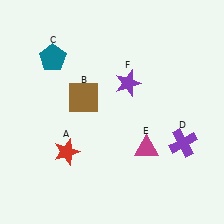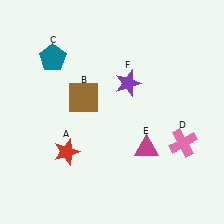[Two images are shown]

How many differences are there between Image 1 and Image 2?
There is 1 difference between the two images.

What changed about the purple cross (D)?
In Image 1, D is purple. In Image 2, it changed to pink.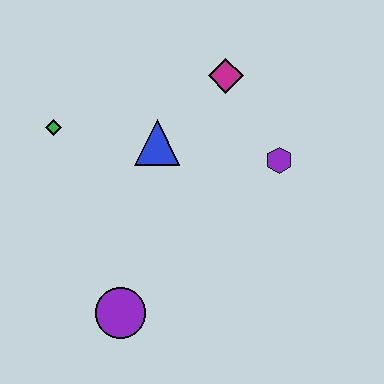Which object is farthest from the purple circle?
The magenta diamond is farthest from the purple circle.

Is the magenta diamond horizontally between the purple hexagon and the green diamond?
Yes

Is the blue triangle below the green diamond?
Yes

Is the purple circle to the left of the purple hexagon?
Yes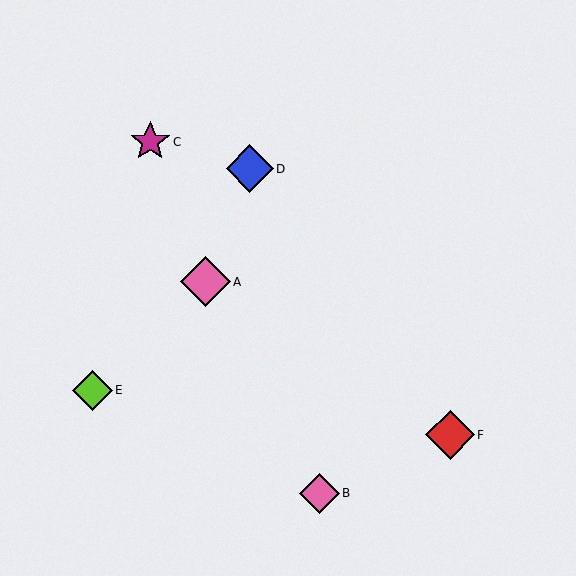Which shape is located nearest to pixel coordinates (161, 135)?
The magenta star (labeled C) at (150, 142) is nearest to that location.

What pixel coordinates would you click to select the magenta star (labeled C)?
Click at (150, 142) to select the magenta star C.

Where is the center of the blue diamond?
The center of the blue diamond is at (250, 169).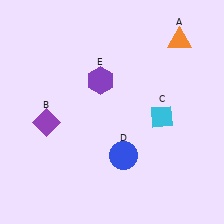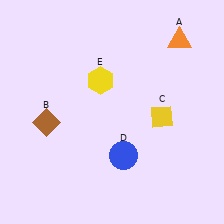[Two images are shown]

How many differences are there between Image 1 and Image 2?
There are 3 differences between the two images.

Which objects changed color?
B changed from purple to brown. C changed from cyan to yellow. E changed from purple to yellow.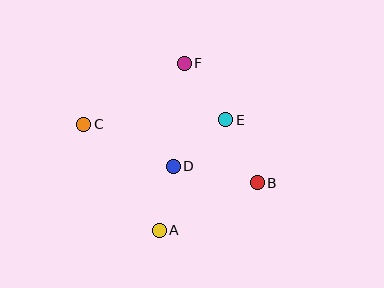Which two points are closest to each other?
Points A and D are closest to each other.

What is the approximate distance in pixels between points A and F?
The distance between A and F is approximately 168 pixels.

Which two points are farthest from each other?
Points B and C are farthest from each other.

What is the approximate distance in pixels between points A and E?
The distance between A and E is approximately 129 pixels.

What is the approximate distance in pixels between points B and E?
The distance between B and E is approximately 71 pixels.